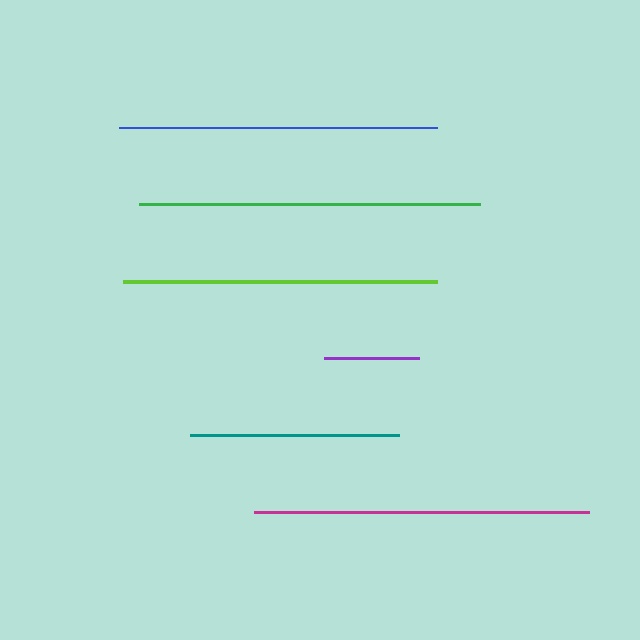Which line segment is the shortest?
The purple line is the shortest at approximately 94 pixels.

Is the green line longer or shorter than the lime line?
The green line is longer than the lime line.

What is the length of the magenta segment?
The magenta segment is approximately 335 pixels long.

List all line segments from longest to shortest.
From longest to shortest: green, magenta, blue, lime, teal, purple.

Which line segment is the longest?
The green line is the longest at approximately 340 pixels.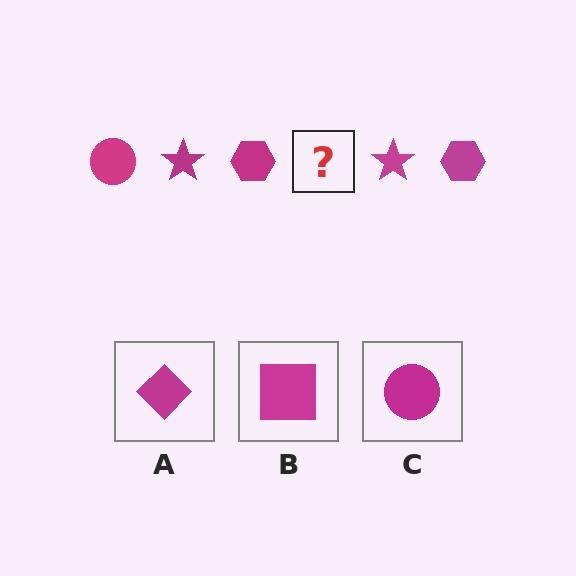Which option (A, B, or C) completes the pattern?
C.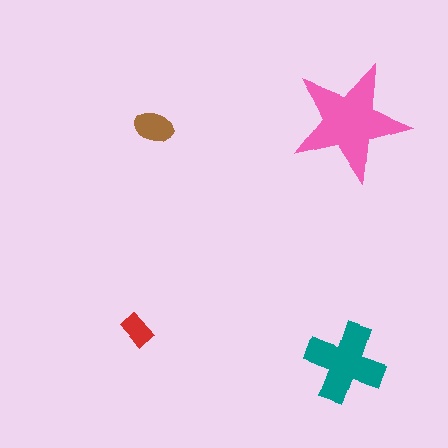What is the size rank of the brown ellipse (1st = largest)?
3rd.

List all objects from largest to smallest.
The pink star, the teal cross, the brown ellipse, the red rectangle.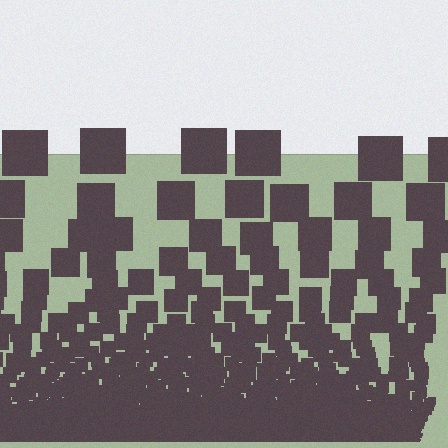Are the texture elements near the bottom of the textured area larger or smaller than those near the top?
Smaller. The gradient is inverted — elements near the bottom are smaller and denser.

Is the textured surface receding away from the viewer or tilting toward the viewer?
The surface appears to tilt toward the viewer. Texture elements get larger and sparser toward the top.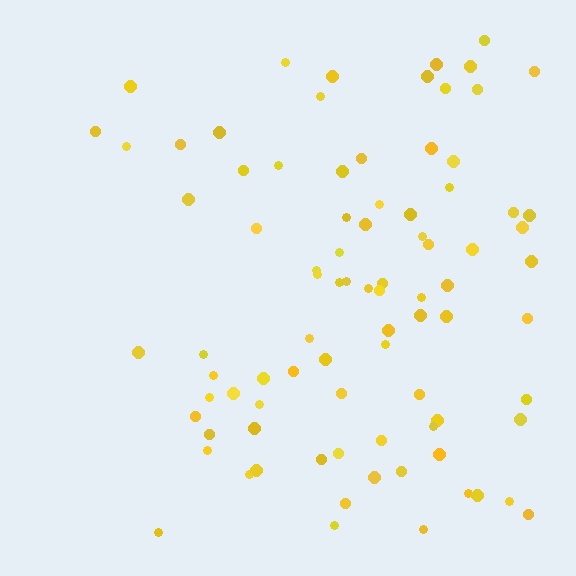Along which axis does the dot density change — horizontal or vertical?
Horizontal.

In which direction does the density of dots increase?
From left to right, with the right side densest.